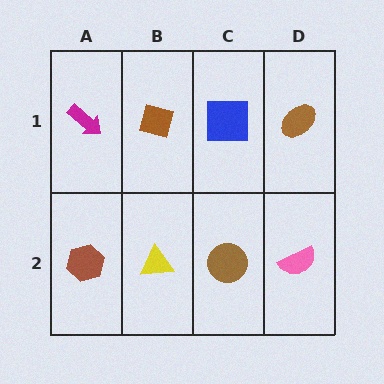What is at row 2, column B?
A yellow triangle.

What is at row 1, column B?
A brown diamond.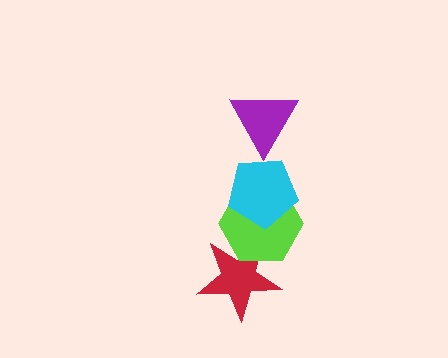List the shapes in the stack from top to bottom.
From top to bottom: the purple triangle, the cyan pentagon, the lime hexagon, the red star.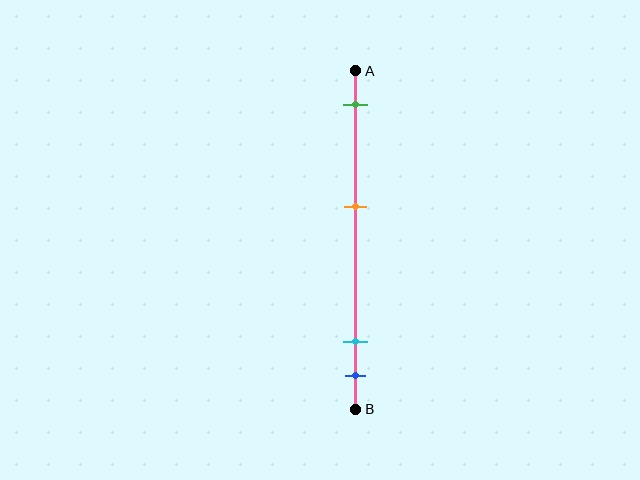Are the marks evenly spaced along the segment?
No, the marks are not evenly spaced.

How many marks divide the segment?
There are 4 marks dividing the segment.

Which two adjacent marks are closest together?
The cyan and blue marks are the closest adjacent pair.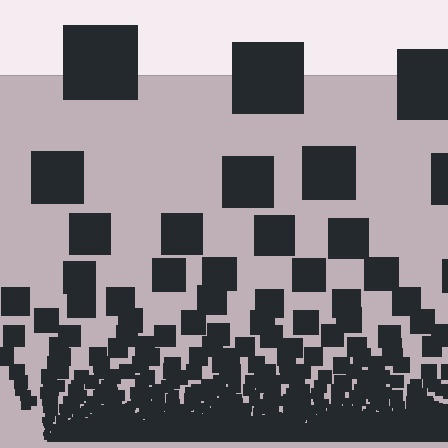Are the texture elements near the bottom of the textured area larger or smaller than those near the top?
Smaller. The gradient is inverted — elements near the bottom are smaller and denser.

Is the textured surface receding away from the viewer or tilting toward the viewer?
The surface appears to tilt toward the viewer. Texture elements get larger and sparser toward the top.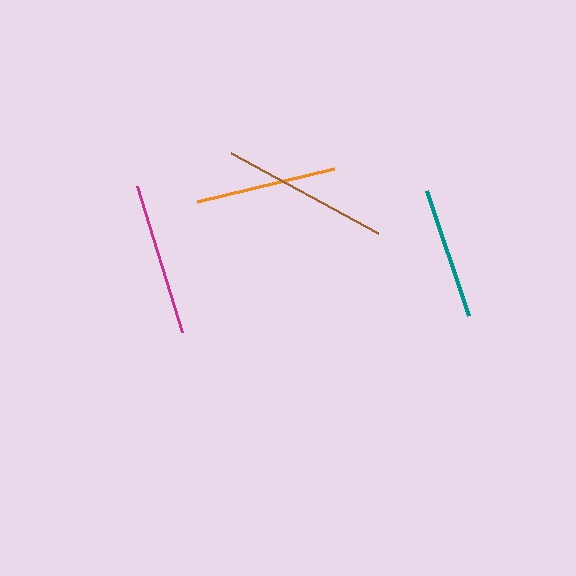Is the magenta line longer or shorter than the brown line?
The brown line is longer than the magenta line.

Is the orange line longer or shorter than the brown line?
The brown line is longer than the orange line.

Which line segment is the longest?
The brown line is the longest at approximately 167 pixels.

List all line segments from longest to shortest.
From longest to shortest: brown, magenta, orange, teal.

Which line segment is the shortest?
The teal line is the shortest at approximately 131 pixels.